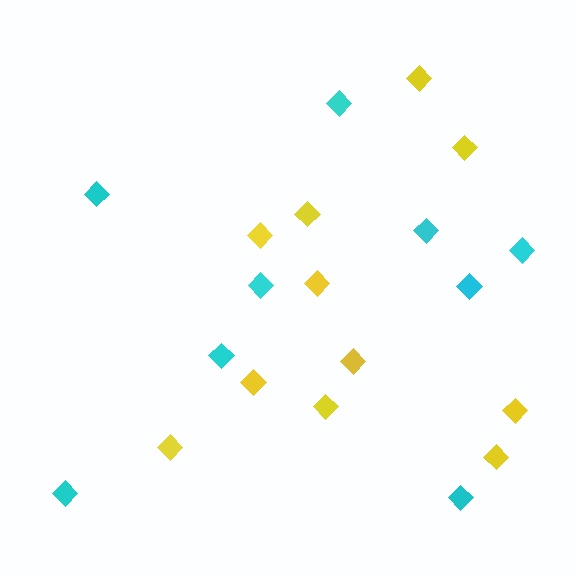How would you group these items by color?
There are 2 groups: one group of yellow diamonds (11) and one group of cyan diamonds (9).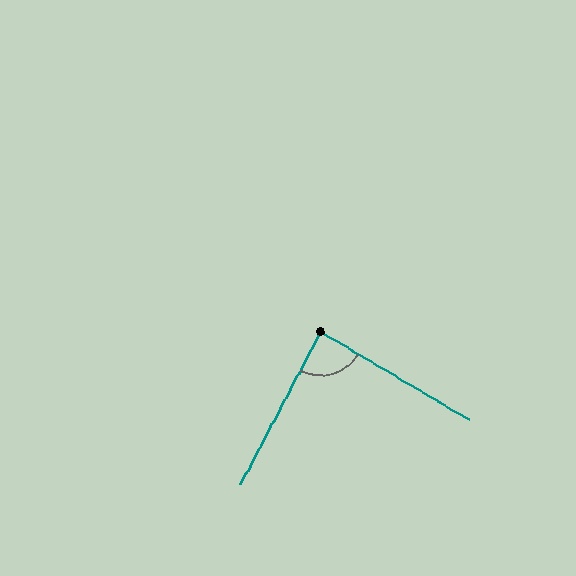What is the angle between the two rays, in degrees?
Approximately 87 degrees.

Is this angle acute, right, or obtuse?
It is approximately a right angle.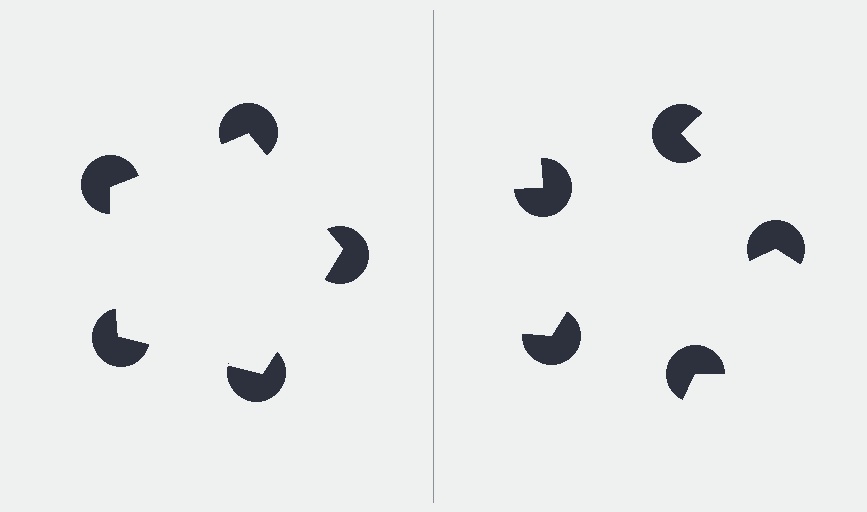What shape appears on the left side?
An illusory pentagon.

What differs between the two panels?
The pac-man discs are positioned identically on both sides; only the wedge orientations differ. On the left they align to a pentagon; on the right they are misaligned.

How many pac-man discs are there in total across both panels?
10 — 5 on each side.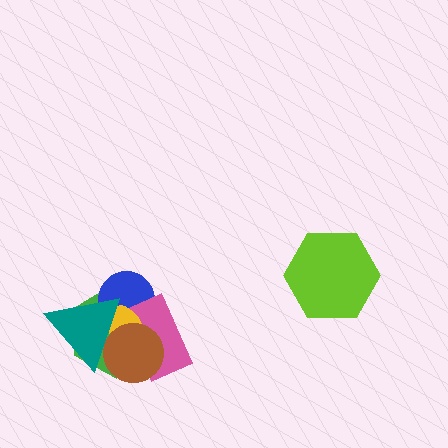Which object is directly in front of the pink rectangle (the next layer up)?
The yellow ellipse is directly in front of the pink rectangle.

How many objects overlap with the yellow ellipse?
5 objects overlap with the yellow ellipse.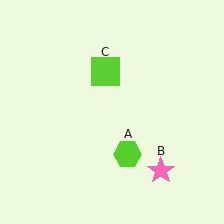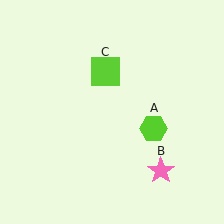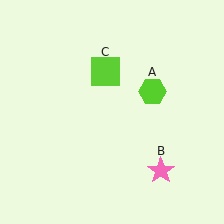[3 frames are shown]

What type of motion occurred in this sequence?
The lime hexagon (object A) rotated counterclockwise around the center of the scene.